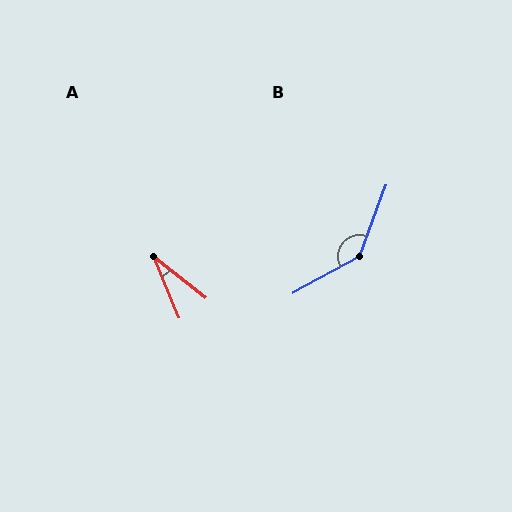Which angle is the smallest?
A, at approximately 29 degrees.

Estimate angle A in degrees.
Approximately 29 degrees.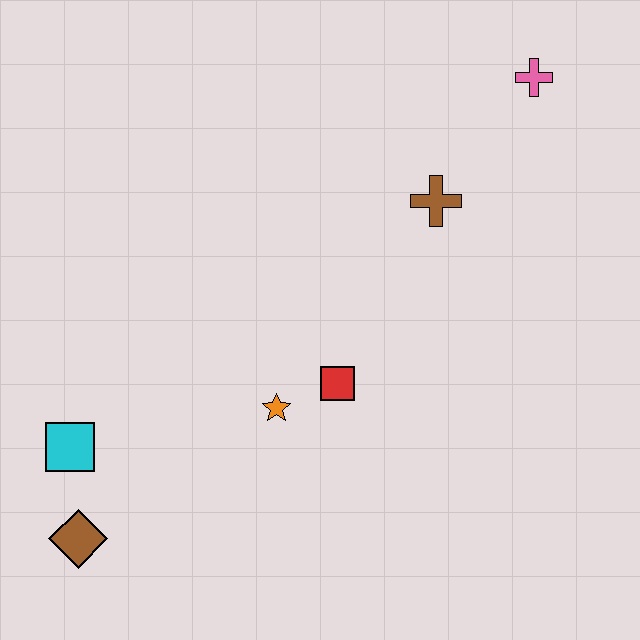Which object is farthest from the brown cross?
The brown diamond is farthest from the brown cross.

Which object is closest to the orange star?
The red square is closest to the orange star.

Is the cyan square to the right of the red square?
No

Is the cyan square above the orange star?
No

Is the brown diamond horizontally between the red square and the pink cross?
No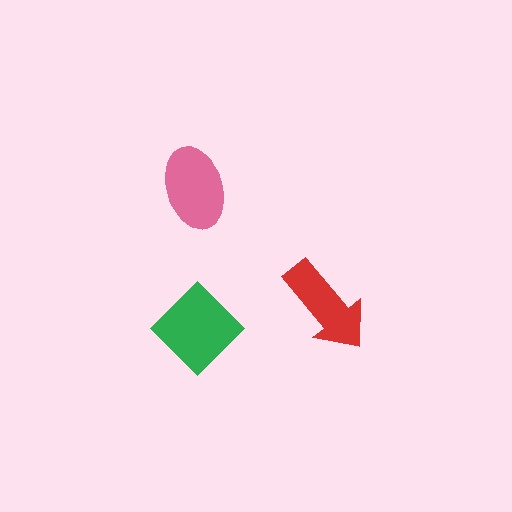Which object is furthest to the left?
The pink ellipse is leftmost.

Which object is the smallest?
The red arrow.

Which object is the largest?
The green diamond.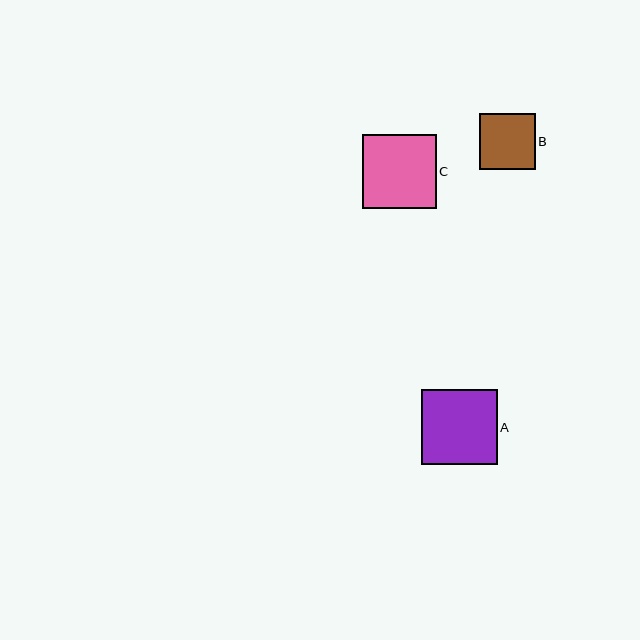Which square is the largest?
Square A is the largest with a size of approximately 75 pixels.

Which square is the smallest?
Square B is the smallest with a size of approximately 56 pixels.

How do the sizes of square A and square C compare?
Square A and square C are approximately the same size.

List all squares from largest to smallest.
From largest to smallest: A, C, B.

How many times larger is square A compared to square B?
Square A is approximately 1.4 times the size of square B.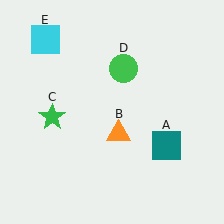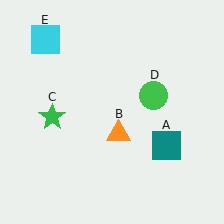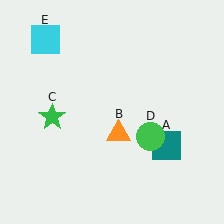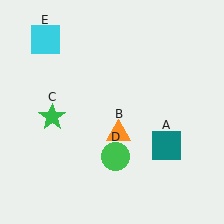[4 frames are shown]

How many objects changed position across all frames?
1 object changed position: green circle (object D).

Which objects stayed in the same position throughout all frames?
Teal square (object A) and orange triangle (object B) and green star (object C) and cyan square (object E) remained stationary.